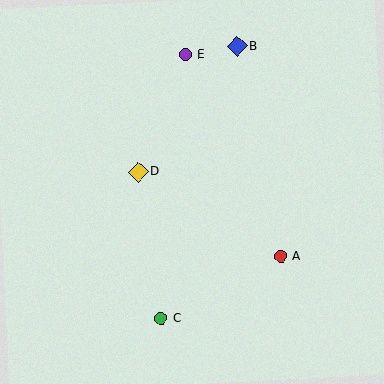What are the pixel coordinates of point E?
Point E is at (185, 55).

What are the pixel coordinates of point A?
Point A is at (280, 256).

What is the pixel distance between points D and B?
The distance between D and B is 160 pixels.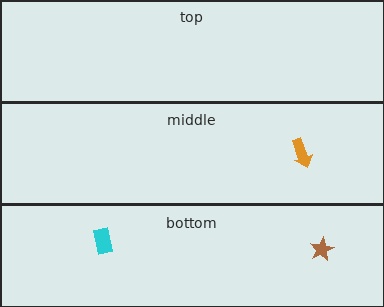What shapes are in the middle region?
The orange arrow.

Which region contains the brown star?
The bottom region.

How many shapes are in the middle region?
1.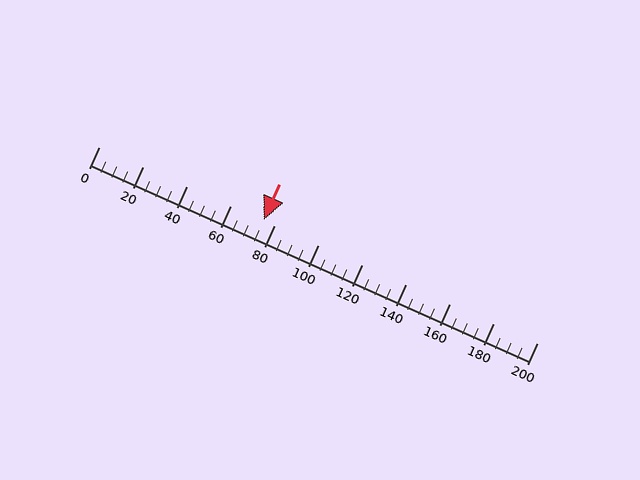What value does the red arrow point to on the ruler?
The red arrow points to approximately 75.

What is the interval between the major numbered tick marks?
The major tick marks are spaced 20 units apart.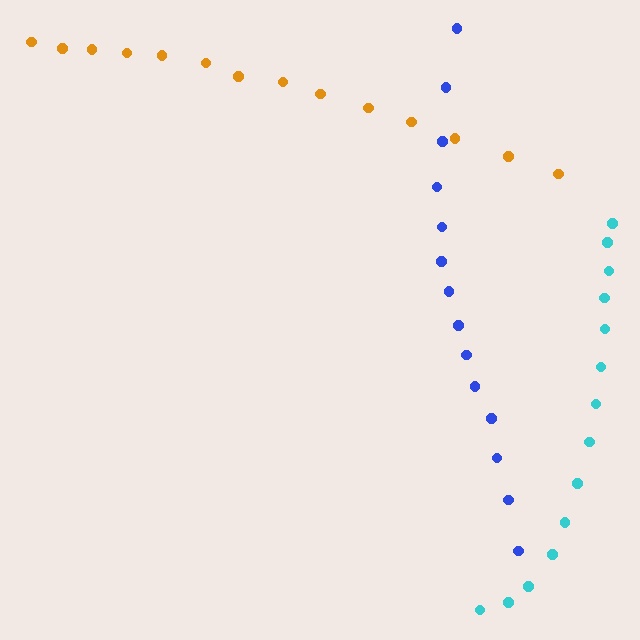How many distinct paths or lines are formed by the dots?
There are 3 distinct paths.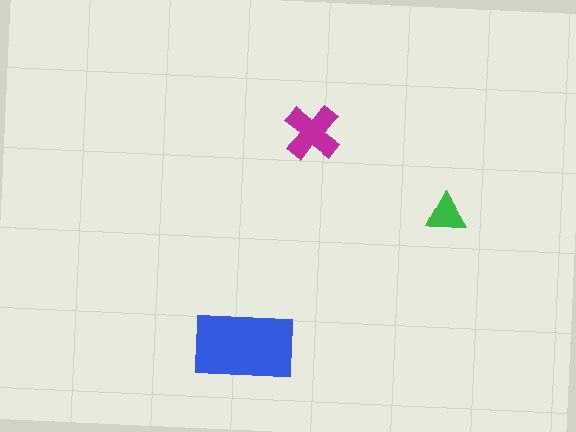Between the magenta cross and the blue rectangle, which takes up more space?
The blue rectangle.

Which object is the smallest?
The green triangle.